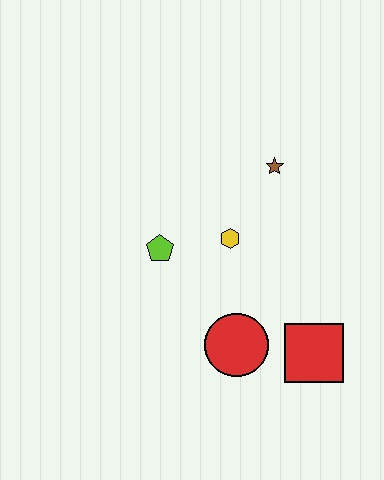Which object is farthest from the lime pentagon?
The red square is farthest from the lime pentagon.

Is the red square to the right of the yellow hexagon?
Yes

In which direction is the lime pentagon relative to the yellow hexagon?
The lime pentagon is to the left of the yellow hexagon.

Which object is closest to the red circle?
The red square is closest to the red circle.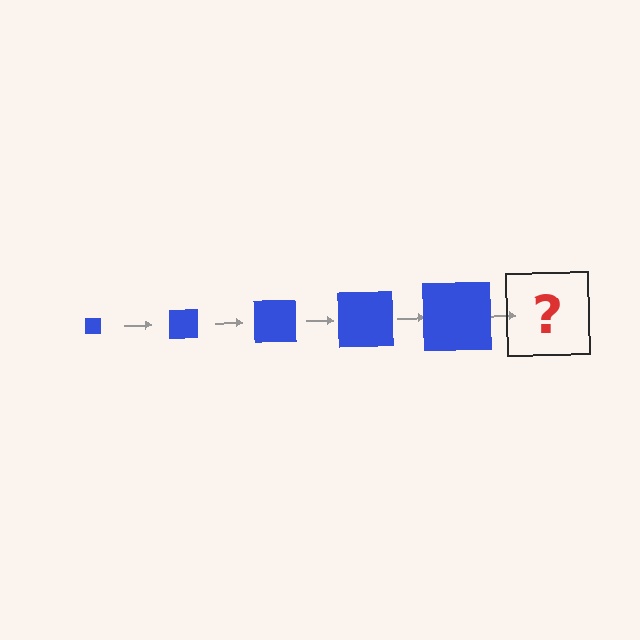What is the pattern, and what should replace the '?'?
The pattern is that the square gets progressively larger each step. The '?' should be a blue square, larger than the previous one.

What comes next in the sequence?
The next element should be a blue square, larger than the previous one.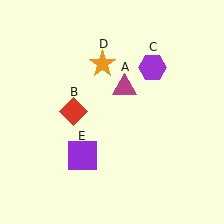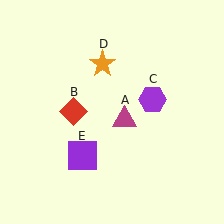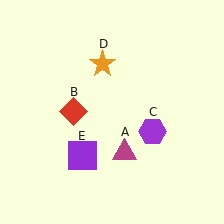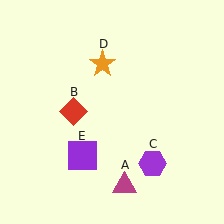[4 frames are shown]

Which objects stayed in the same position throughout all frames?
Red diamond (object B) and orange star (object D) and purple square (object E) remained stationary.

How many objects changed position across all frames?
2 objects changed position: magenta triangle (object A), purple hexagon (object C).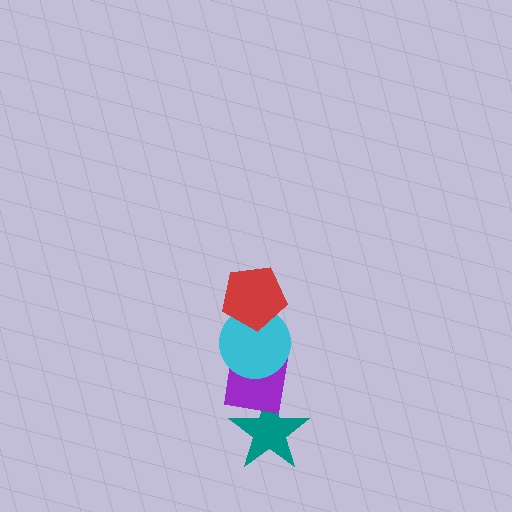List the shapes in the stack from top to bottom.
From top to bottom: the red pentagon, the cyan circle, the purple square, the teal star.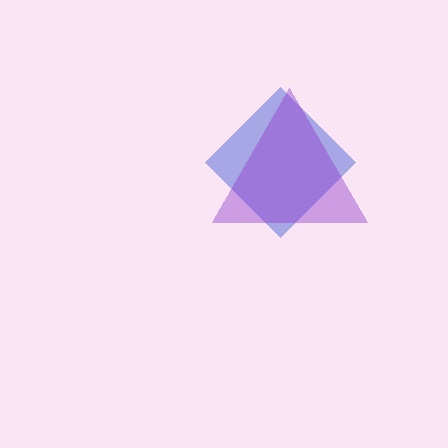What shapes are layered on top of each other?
The layered shapes are: a blue diamond, a purple triangle.